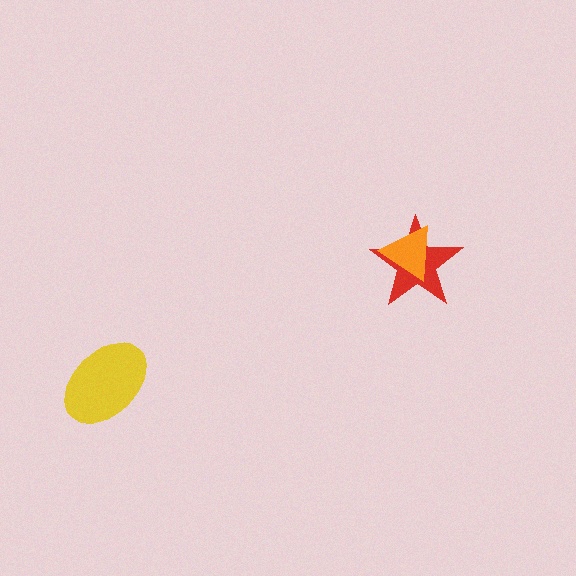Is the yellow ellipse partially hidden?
No, no other shape covers it.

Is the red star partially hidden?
Yes, it is partially covered by another shape.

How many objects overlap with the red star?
1 object overlaps with the red star.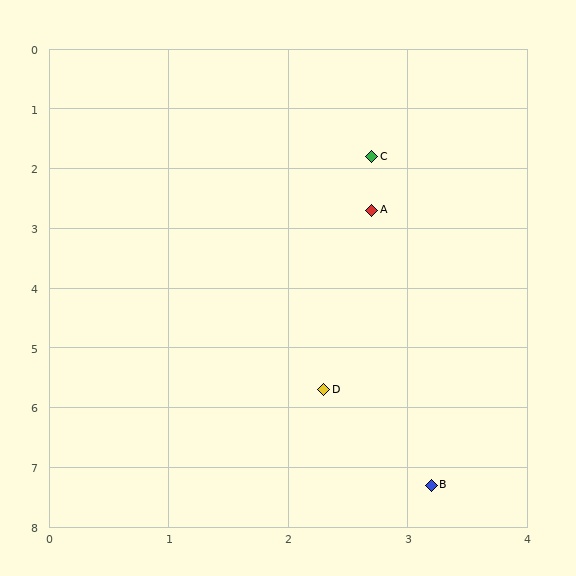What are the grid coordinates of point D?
Point D is at approximately (2.3, 5.7).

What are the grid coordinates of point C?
Point C is at approximately (2.7, 1.8).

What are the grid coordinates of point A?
Point A is at approximately (2.7, 2.7).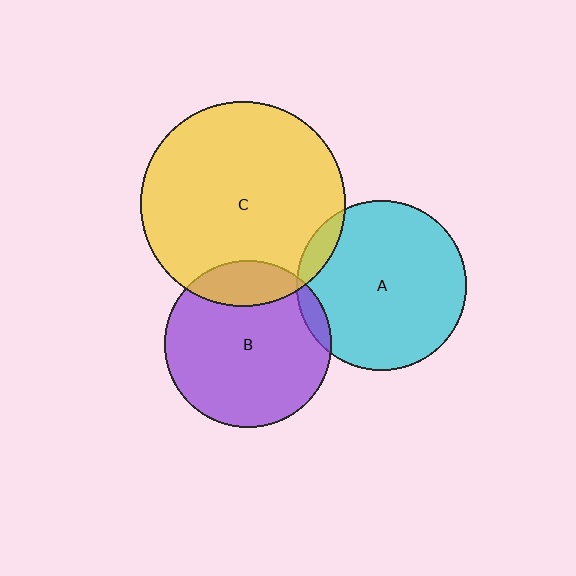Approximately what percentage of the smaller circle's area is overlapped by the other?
Approximately 10%.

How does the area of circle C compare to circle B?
Approximately 1.5 times.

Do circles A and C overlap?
Yes.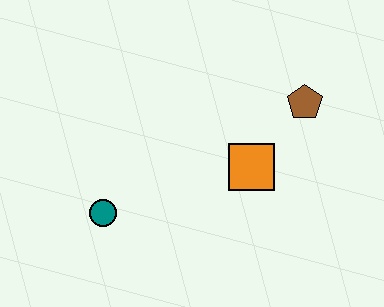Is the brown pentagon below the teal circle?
No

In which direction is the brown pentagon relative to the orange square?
The brown pentagon is above the orange square.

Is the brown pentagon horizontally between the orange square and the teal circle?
No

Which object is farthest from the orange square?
The teal circle is farthest from the orange square.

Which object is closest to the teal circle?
The orange square is closest to the teal circle.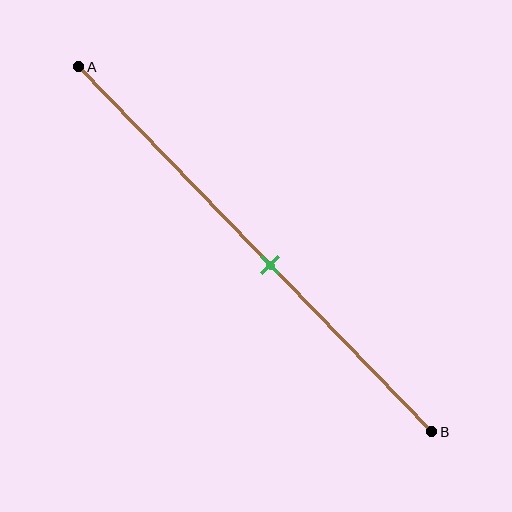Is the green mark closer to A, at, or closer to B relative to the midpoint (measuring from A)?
The green mark is closer to point B than the midpoint of segment AB.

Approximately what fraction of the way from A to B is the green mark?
The green mark is approximately 55% of the way from A to B.